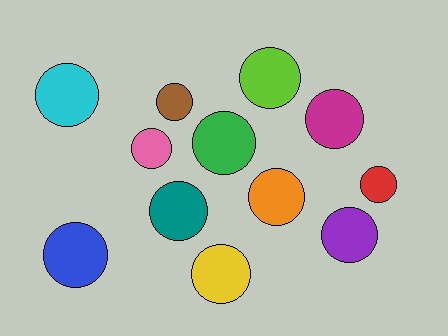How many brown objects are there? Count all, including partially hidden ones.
There is 1 brown object.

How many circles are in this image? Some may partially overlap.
There are 12 circles.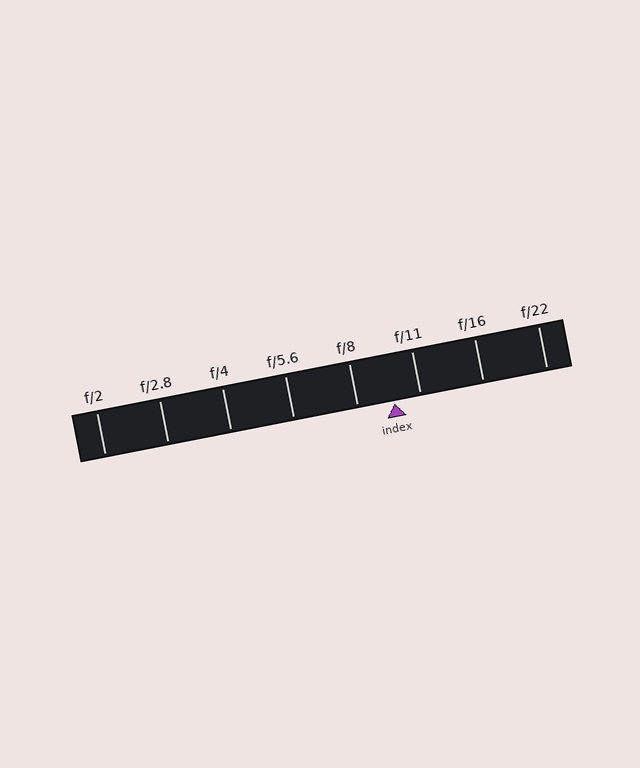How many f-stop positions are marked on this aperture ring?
There are 8 f-stop positions marked.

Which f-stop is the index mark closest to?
The index mark is closest to f/11.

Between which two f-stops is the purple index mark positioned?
The index mark is between f/8 and f/11.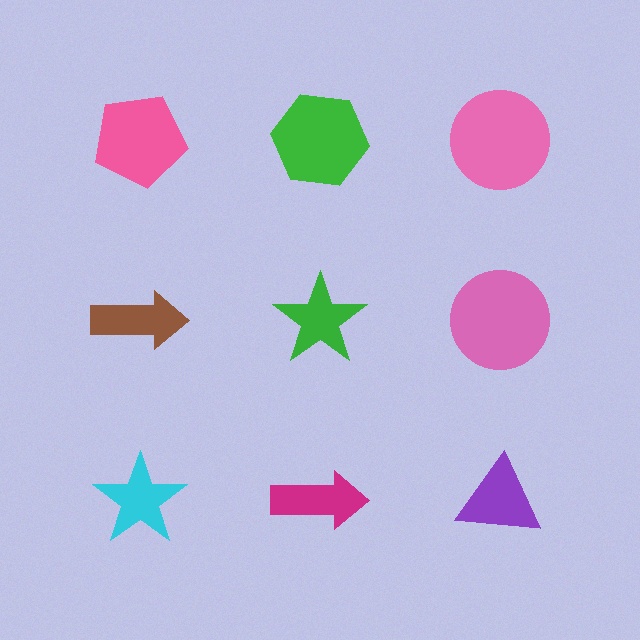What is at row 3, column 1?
A cyan star.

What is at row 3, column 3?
A purple triangle.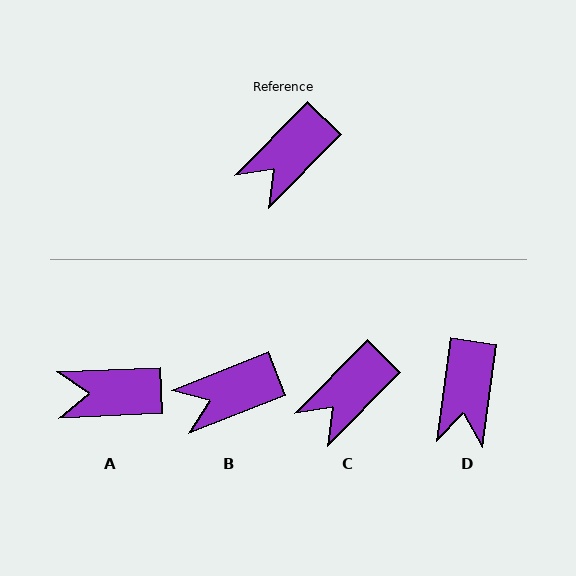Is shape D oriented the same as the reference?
No, it is off by about 37 degrees.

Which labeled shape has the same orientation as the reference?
C.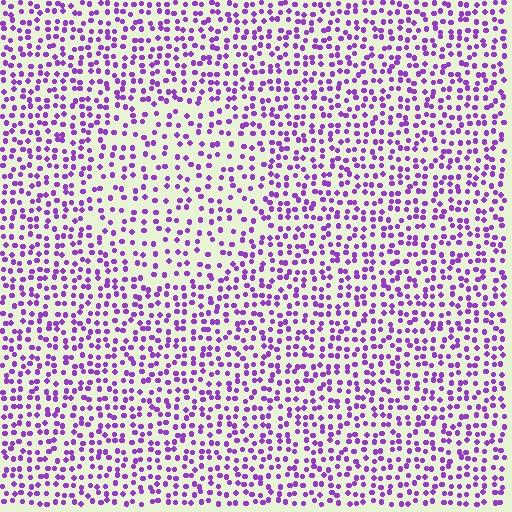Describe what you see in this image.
The image contains small purple elements arranged at two different densities. A circle-shaped region is visible where the elements are less densely packed than the surrounding area.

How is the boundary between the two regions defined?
The boundary is defined by a change in element density (approximately 1.6x ratio). All elements are the same color, size, and shape.